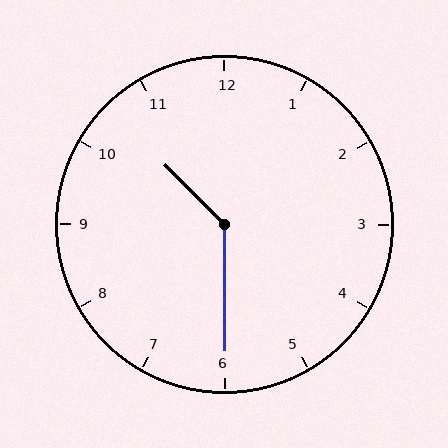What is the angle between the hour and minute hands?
Approximately 135 degrees.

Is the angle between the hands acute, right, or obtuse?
It is obtuse.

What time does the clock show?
10:30.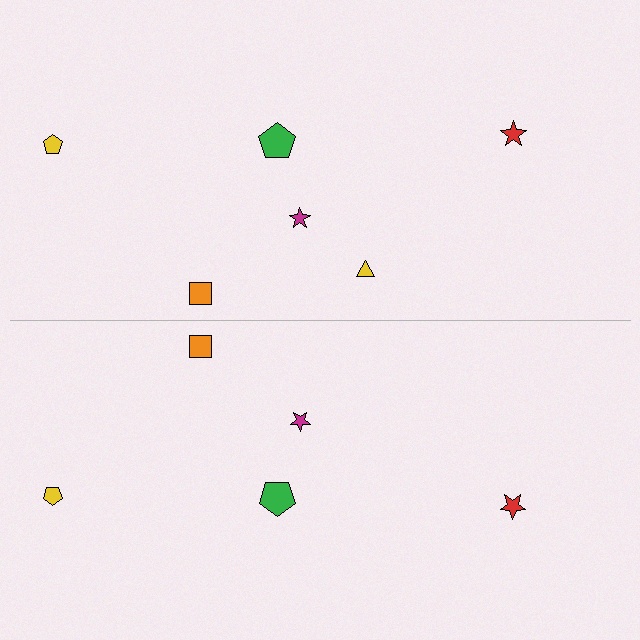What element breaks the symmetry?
A yellow triangle is missing from the bottom side.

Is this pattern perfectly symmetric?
No, the pattern is not perfectly symmetric. A yellow triangle is missing from the bottom side.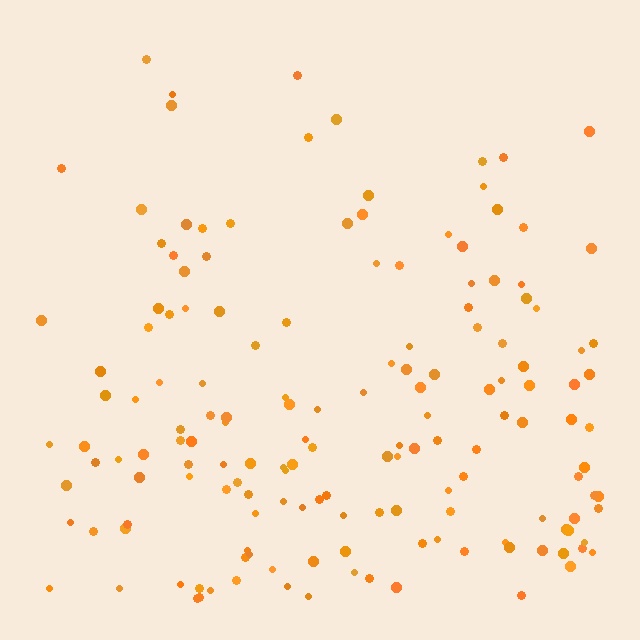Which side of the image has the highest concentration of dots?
The bottom.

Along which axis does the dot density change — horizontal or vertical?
Vertical.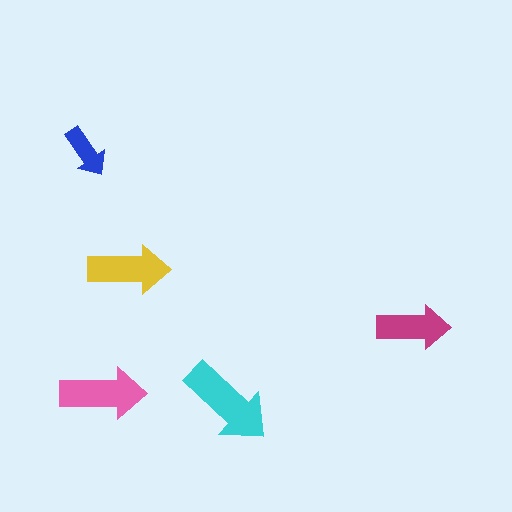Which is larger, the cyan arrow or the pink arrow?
The cyan one.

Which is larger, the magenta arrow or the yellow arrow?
The yellow one.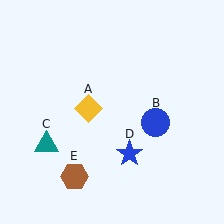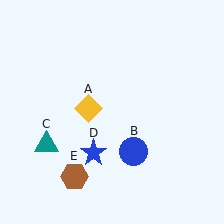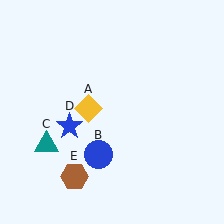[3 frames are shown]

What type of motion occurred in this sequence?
The blue circle (object B), blue star (object D) rotated clockwise around the center of the scene.